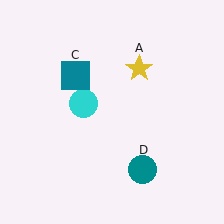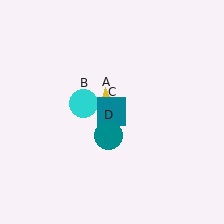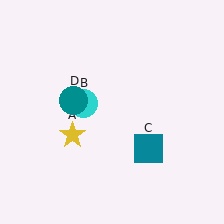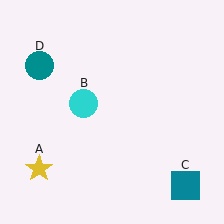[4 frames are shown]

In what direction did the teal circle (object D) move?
The teal circle (object D) moved up and to the left.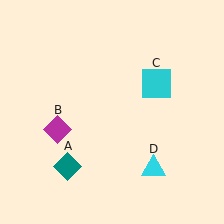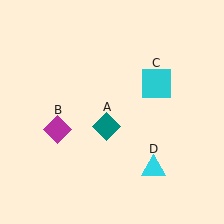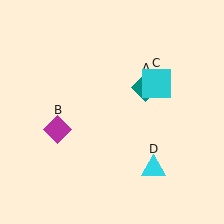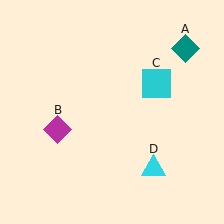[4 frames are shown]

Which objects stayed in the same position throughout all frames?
Magenta diamond (object B) and cyan square (object C) and cyan triangle (object D) remained stationary.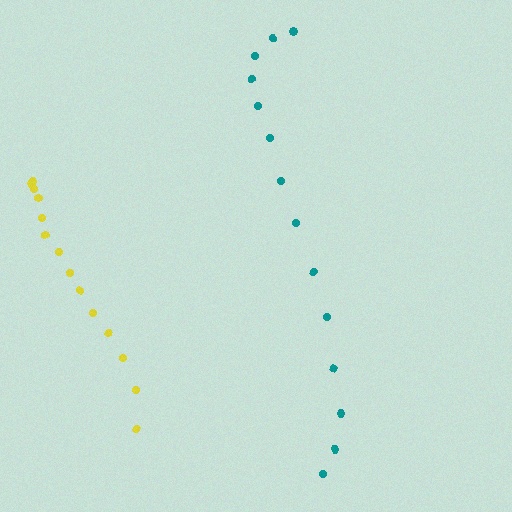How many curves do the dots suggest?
There are 2 distinct paths.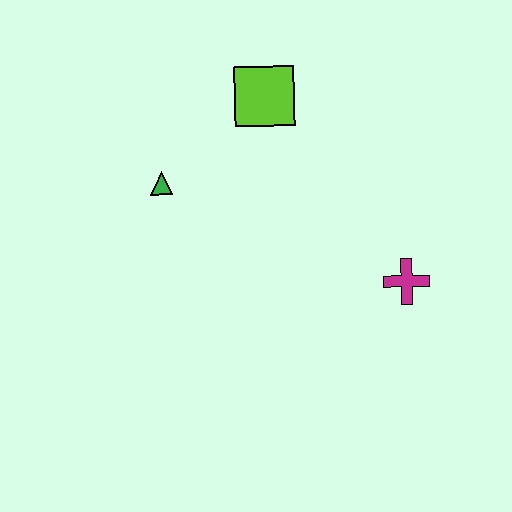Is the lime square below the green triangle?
No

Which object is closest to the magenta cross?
The lime square is closest to the magenta cross.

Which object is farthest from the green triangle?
The magenta cross is farthest from the green triangle.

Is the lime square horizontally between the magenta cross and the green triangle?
Yes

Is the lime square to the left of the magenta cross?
Yes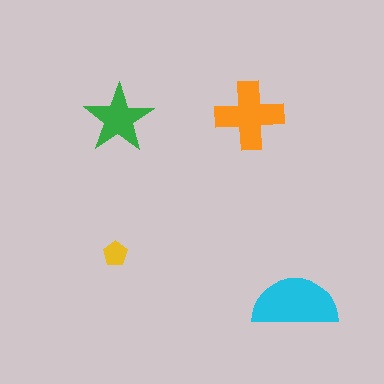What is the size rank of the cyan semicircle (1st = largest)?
1st.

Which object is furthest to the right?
The cyan semicircle is rightmost.